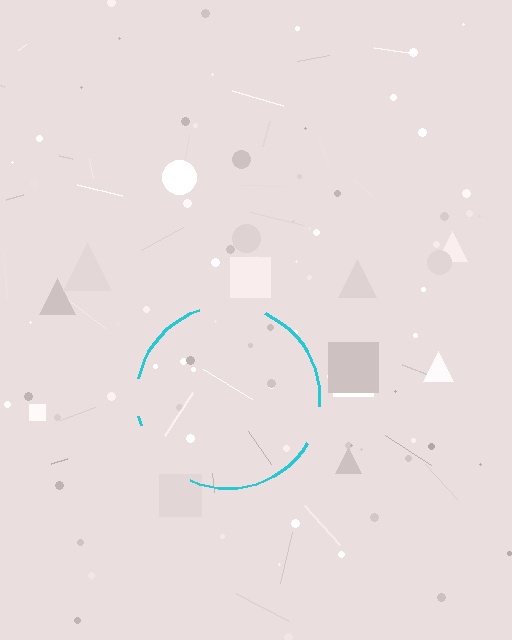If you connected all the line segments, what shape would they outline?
They would outline a circle.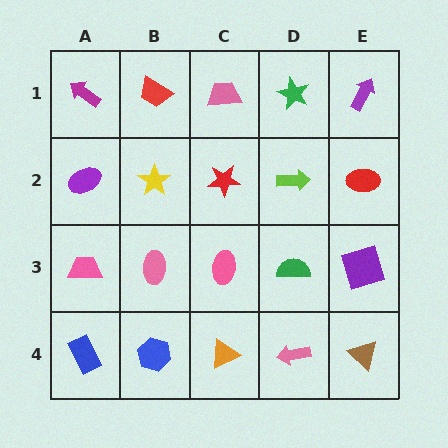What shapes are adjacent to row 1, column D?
A lime arrow (row 2, column D), a pink trapezoid (row 1, column C), a purple arrow (row 1, column E).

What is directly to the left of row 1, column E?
A green star.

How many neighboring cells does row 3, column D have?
4.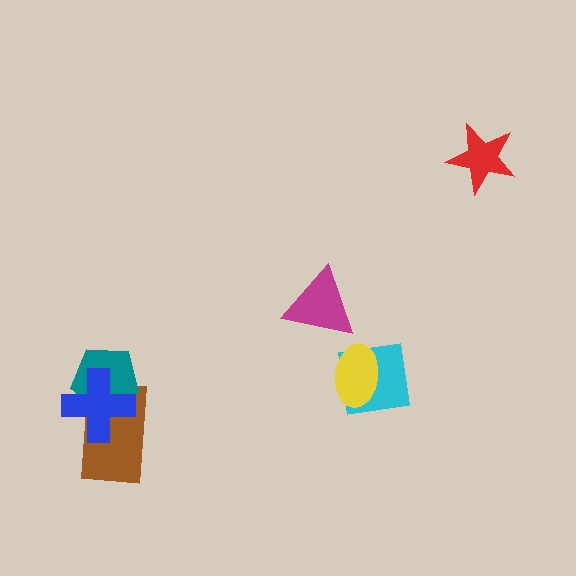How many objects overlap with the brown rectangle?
2 objects overlap with the brown rectangle.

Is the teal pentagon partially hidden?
Yes, it is partially covered by another shape.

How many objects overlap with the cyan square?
1 object overlaps with the cyan square.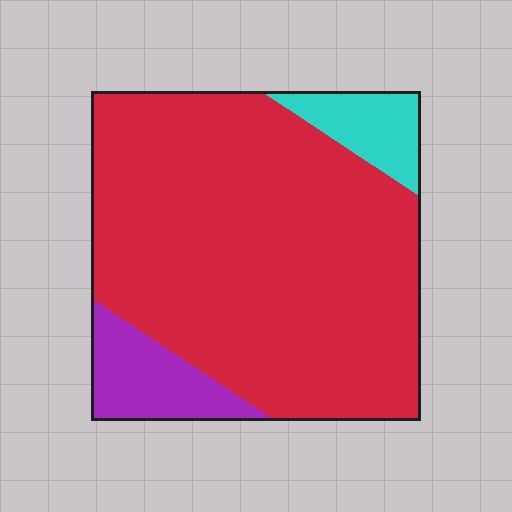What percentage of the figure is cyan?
Cyan takes up less than a quarter of the figure.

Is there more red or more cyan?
Red.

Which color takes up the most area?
Red, at roughly 80%.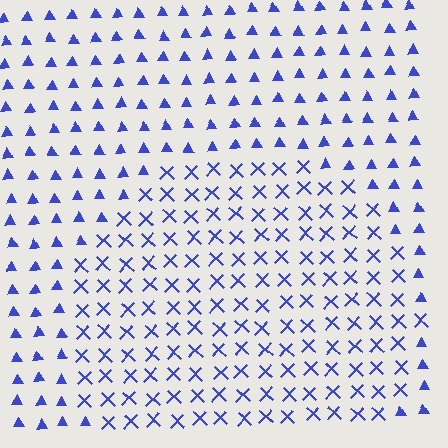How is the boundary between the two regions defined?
The boundary is defined by a change in element shape: X marks inside vs. triangles outside. All elements share the same color and spacing.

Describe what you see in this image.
The image is filled with small blue elements arranged in a uniform grid. A circle-shaped region contains X marks, while the surrounding area contains triangles. The boundary is defined purely by the change in element shape.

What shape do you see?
I see a circle.